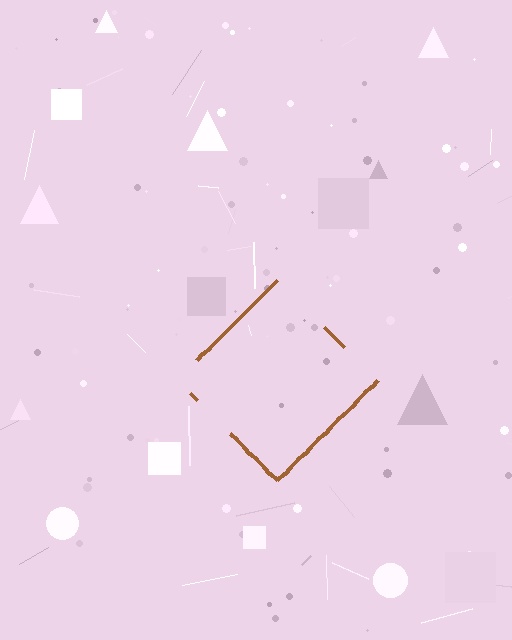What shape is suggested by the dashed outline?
The dashed outline suggests a diamond.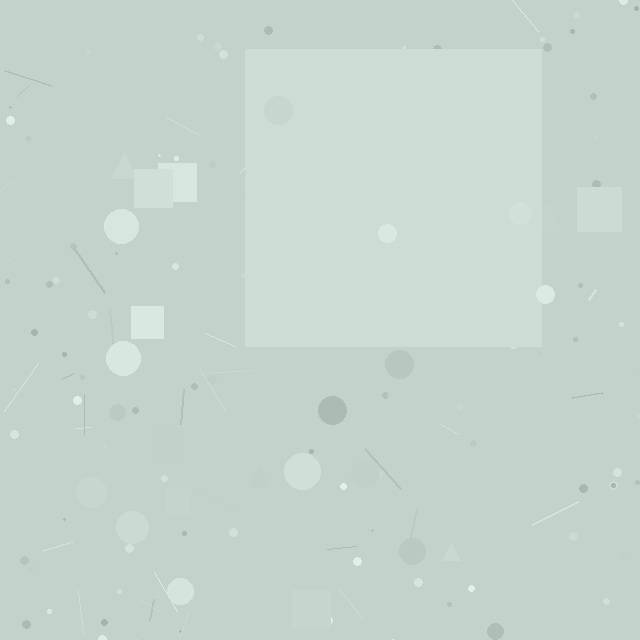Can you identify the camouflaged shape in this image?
The camouflaged shape is a square.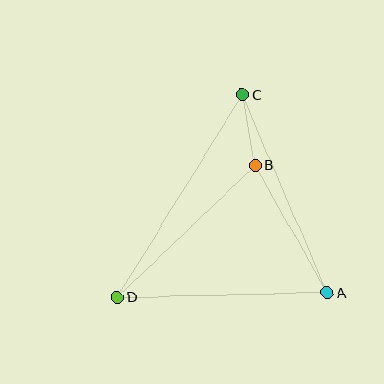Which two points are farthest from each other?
Points C and D are farthest from each other.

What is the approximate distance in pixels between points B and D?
The distance between B and D is approximately 191 pixels.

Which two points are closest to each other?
Points B and C are closest to each other.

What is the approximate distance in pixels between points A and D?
The distance between A and D is approximately 210 pixels.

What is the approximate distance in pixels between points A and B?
The distance between A and B is approximately 147 pixels.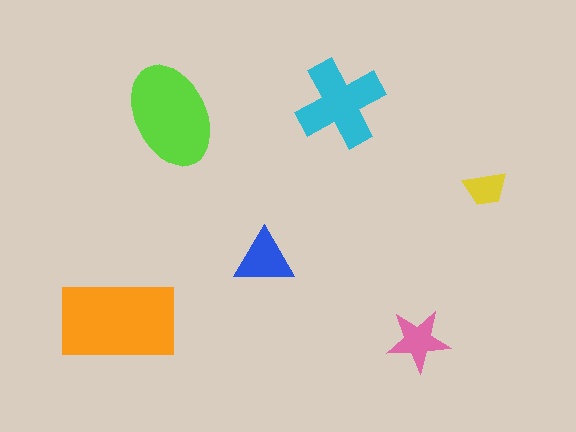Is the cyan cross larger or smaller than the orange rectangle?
Smaller.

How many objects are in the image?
There are 6 objects in the image.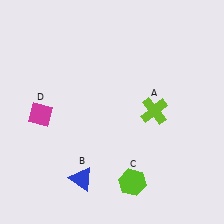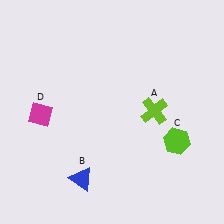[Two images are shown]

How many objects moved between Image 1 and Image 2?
1 object moved between the two images.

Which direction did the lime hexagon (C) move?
The lime hexagon (C) moved right.